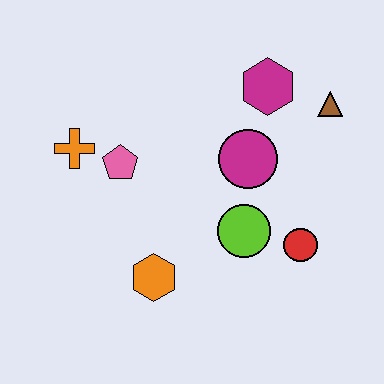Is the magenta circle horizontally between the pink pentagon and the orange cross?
No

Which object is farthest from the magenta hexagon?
The orange hexagon is farthest from the magenta hexagon.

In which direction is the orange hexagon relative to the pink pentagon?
The orange hexagon is below the pink pentagon.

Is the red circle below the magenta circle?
Yes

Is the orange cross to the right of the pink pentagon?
No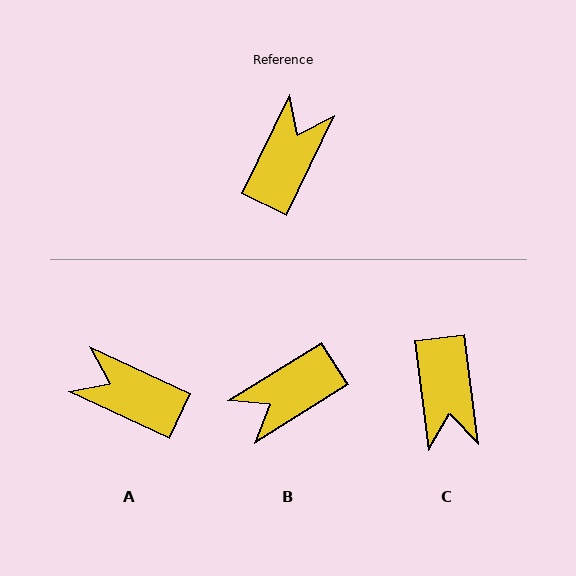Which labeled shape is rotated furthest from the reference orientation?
B, about 148 degrees away.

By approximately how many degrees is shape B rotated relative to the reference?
Approximately 148 degrees counter-clockwise.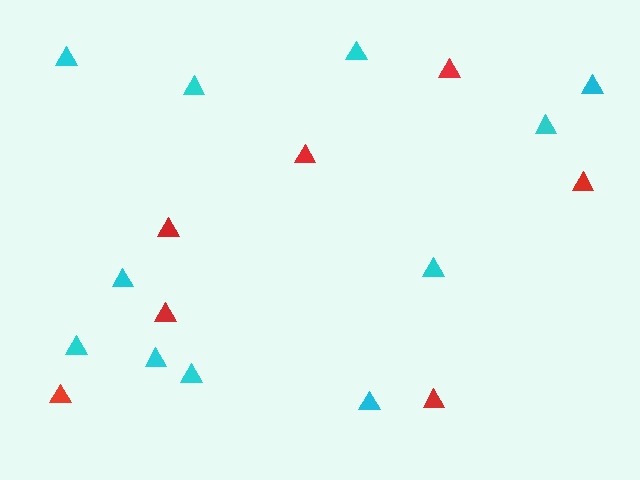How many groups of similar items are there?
There are 2 groups: one group of cyan triangles (11) and one group of red triangles (7).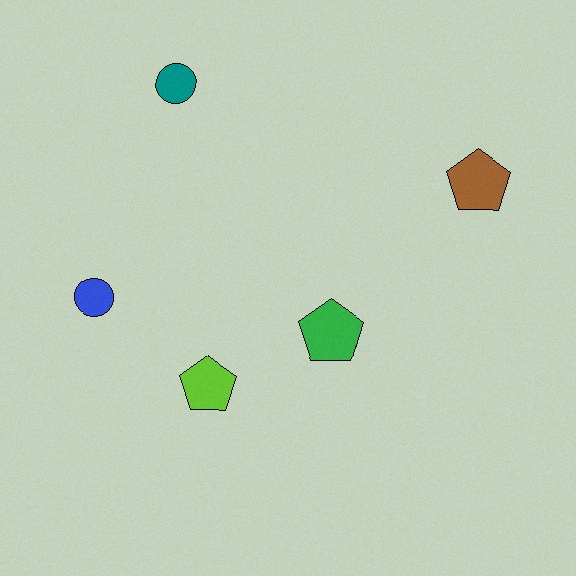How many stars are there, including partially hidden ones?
There are no stars.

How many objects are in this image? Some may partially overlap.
There are 5 objects.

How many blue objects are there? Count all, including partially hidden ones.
There is 1 blue object.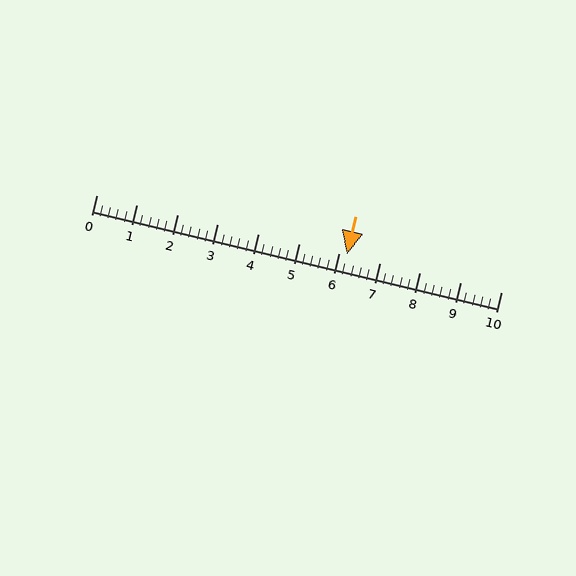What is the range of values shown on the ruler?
The ruler shows values from 0 to 10.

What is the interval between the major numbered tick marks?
The major tick marks are spaced 1 units apart.